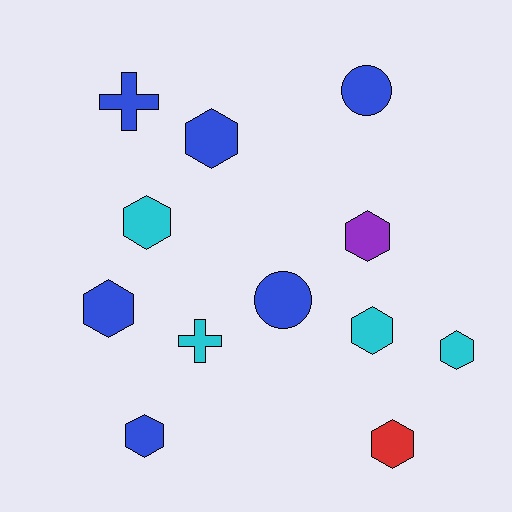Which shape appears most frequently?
Hexagon, with 8 objects.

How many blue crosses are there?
There is 1 blue cross.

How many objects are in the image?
There are 12 objects.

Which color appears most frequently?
Blue, with 6 objects.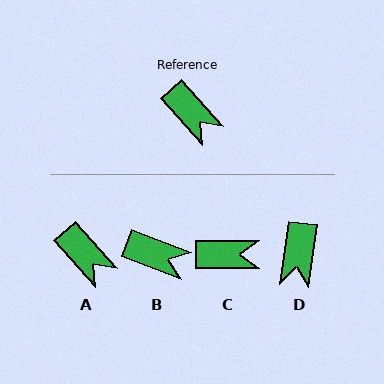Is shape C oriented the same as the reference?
No, it is off by about 49 degrees.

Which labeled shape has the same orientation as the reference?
A.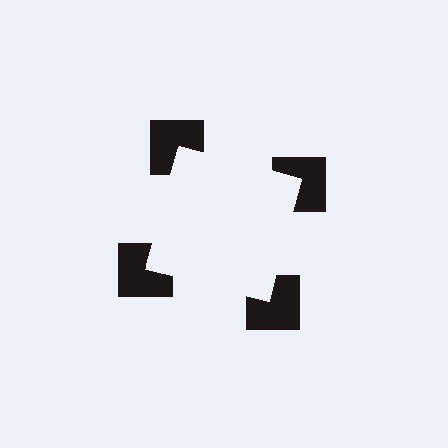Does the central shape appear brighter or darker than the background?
It typically appears slightly brighter than the background, even though no actual brightness change is drawn.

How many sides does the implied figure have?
4 sides.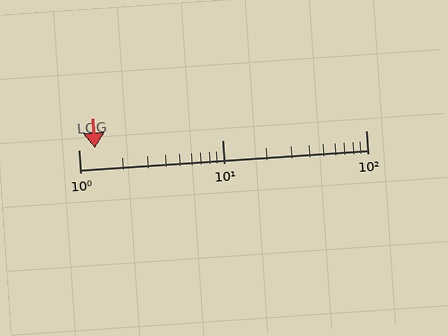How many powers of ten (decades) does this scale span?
The scale spans 2 decades, from 1 to 100.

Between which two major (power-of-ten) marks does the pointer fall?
The pointer is between 1 and 10.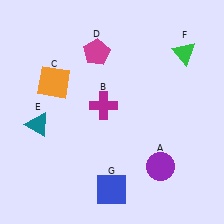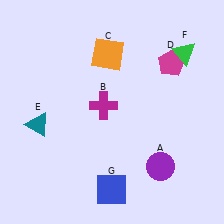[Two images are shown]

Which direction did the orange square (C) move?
The orange square (C) moved right.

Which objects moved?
The objects that moved are: the orange square (C), the magenta pentagon (D).